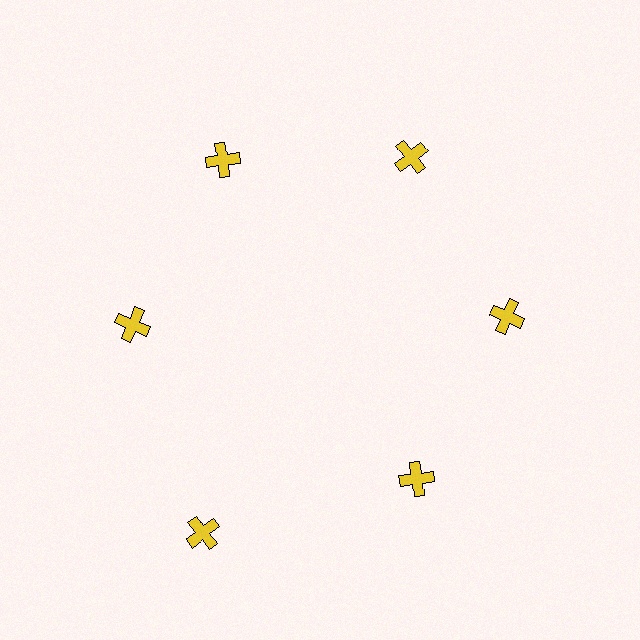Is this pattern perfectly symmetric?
No. The 6 yellow crosses are arranged in a ring, but one element near the 7 o'clock position is pushed outward from the center, breaking the 6-fold rotational symmetry.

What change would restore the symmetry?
The symmetry would be restored by moving it inward, back onto the ring so that all 6 crosses sit at equal angles and equal distance from the center.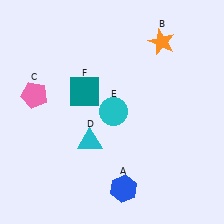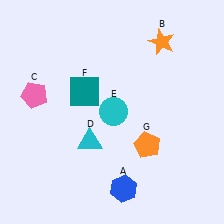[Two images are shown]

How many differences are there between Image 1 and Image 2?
There is 1 difference between the two images.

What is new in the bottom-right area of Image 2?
An orange pentagon (G) was added in the bottom-right area of Image 2.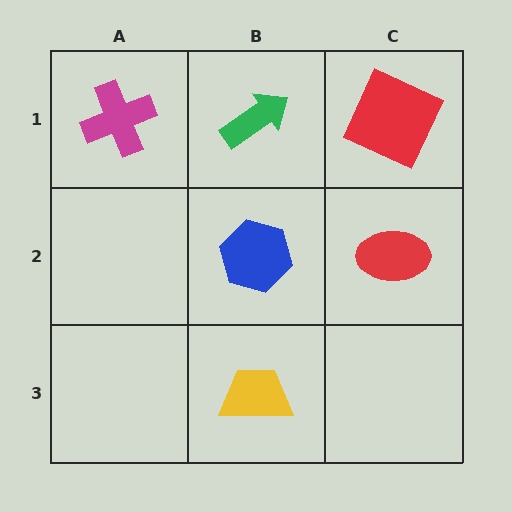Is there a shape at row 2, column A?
No, that cell is empty.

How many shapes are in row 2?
2 shapes.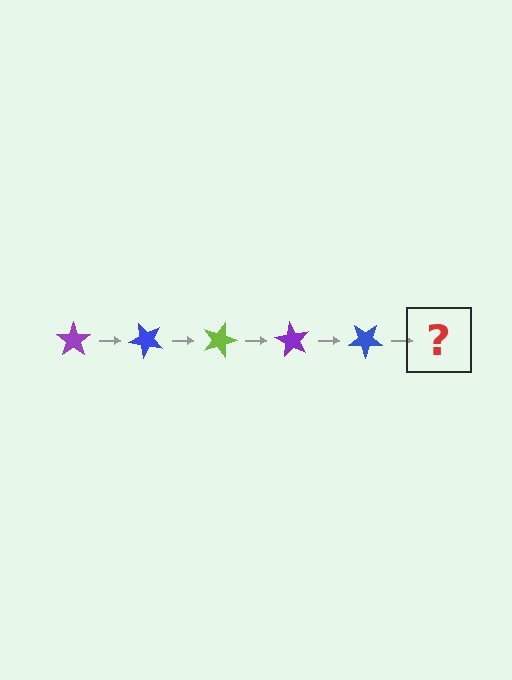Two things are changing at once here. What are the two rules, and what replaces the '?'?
The two rules are that it rotates 45 degrees each step and the color cycles through purple, blue, and lime. The '?' should be a lime star, rotated 225 degrees from the start.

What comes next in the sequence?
The next element should be a lime star, rotated 225 degrees from the start.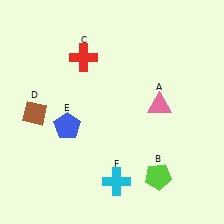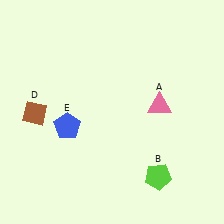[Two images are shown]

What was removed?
The cyan cross (F), the red cross (C) were removed in Image 2.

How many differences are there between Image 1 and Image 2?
There are 2 differences between the two images.